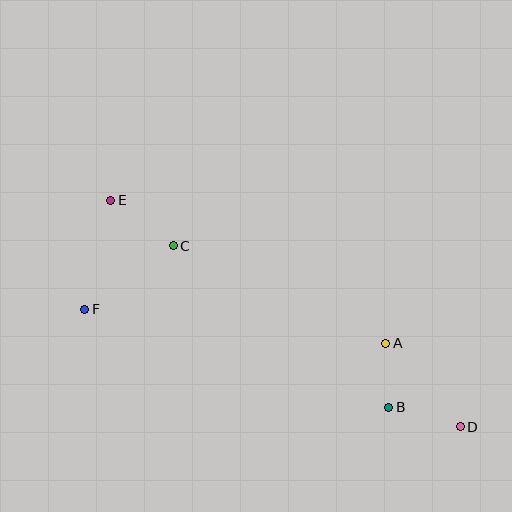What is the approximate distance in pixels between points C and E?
The distance between C and E is approximately 77 pixels.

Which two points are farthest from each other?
Points D and E are farthest from each other.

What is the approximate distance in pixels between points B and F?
The distance between B and F is approximately 319 pixels.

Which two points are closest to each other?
Points A and B are closest to each other.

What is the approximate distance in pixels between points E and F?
The distance between E and F is approximately 112 pixels.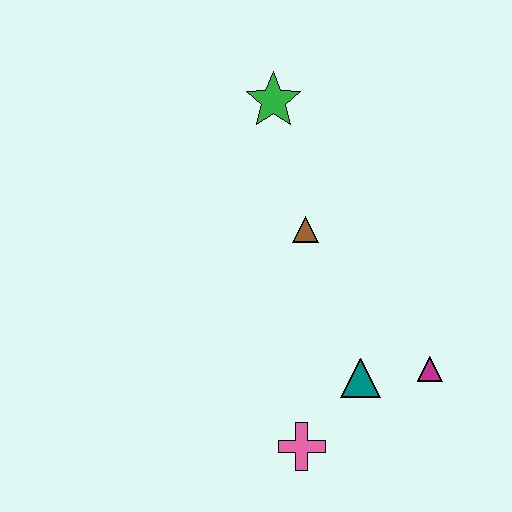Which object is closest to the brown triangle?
The green star is closest to the brown triangle.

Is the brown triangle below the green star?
Yes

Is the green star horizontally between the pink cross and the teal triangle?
No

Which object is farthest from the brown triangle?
The pink cross is farthest from the brown triangle.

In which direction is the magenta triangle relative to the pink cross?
The magenta triangle is to the right of the pink cross.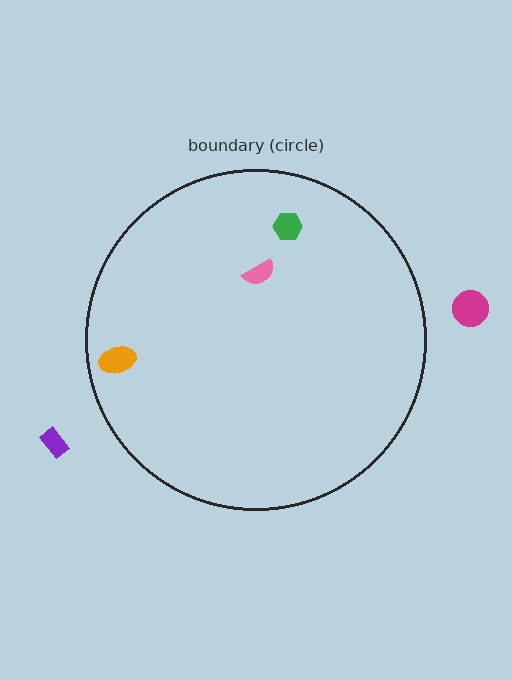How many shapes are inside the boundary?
3 inside, 2 outside.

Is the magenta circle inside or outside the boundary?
Outside.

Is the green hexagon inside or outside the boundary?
Inside.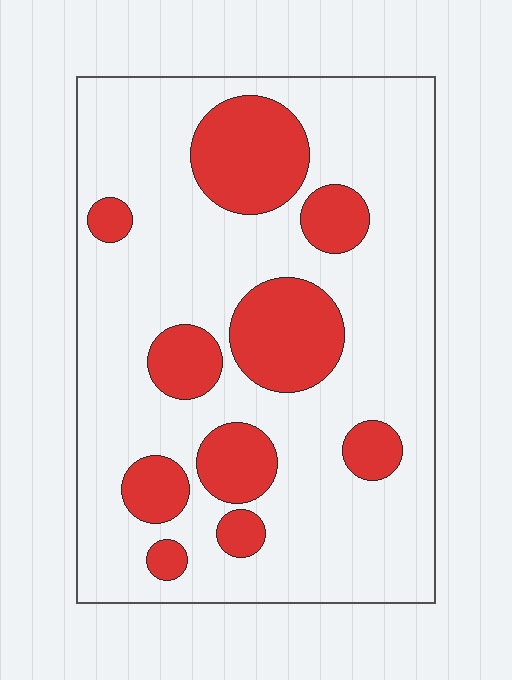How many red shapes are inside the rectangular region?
10.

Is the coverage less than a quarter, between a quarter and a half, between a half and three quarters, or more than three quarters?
Less than a quarter.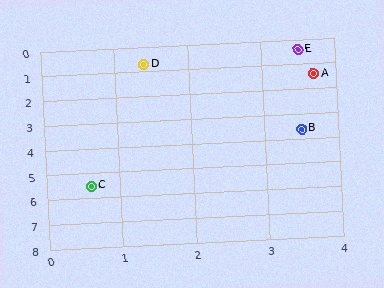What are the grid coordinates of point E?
Point E is at approximately (3.5, 0.4).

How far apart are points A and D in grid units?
Points A and D are about 2.4 grid units apart.